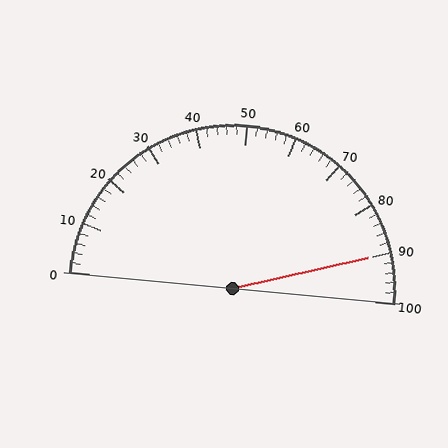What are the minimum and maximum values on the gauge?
The gauge ranges from 0 to 100.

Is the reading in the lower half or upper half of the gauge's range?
The reading is in the upper half of the range (0 to 100).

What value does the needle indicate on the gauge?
The needle indicates approximately 90.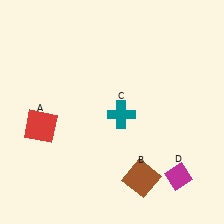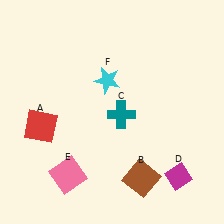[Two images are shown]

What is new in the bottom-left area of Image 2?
A pink square (E) was added in the bottom-left area of Image 2.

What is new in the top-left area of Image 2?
A cyan star (F) was added in the top-left area of Image 2.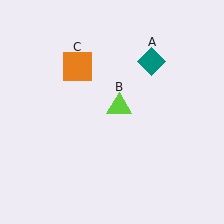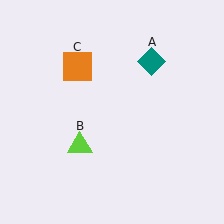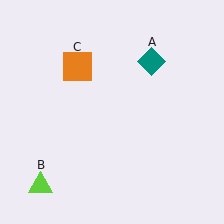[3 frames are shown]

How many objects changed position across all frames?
1 object changed position: lime triangle (object B).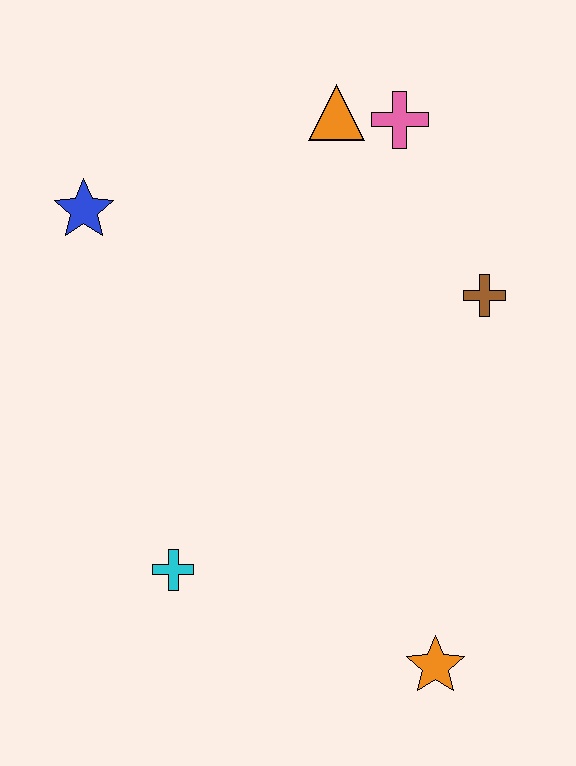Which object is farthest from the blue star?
The orange star is farthest from the blue star.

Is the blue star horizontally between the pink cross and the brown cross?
No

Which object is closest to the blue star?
The orange triangle is closest to the blue star.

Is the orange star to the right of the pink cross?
Yes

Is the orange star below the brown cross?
Yes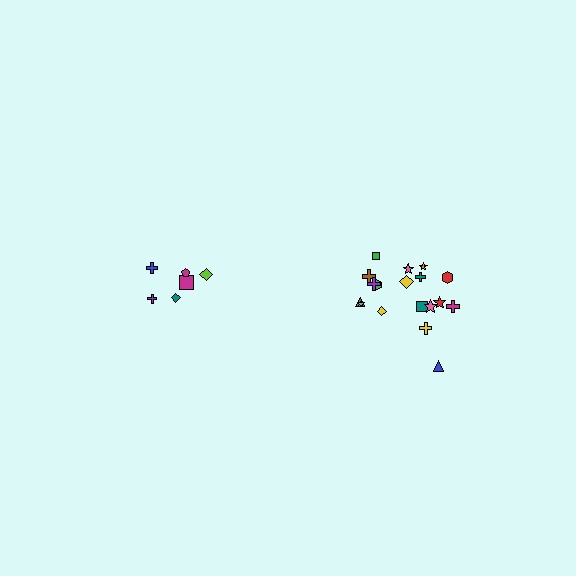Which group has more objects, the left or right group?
The right group.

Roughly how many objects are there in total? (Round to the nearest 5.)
Roughly 25 objects in total.